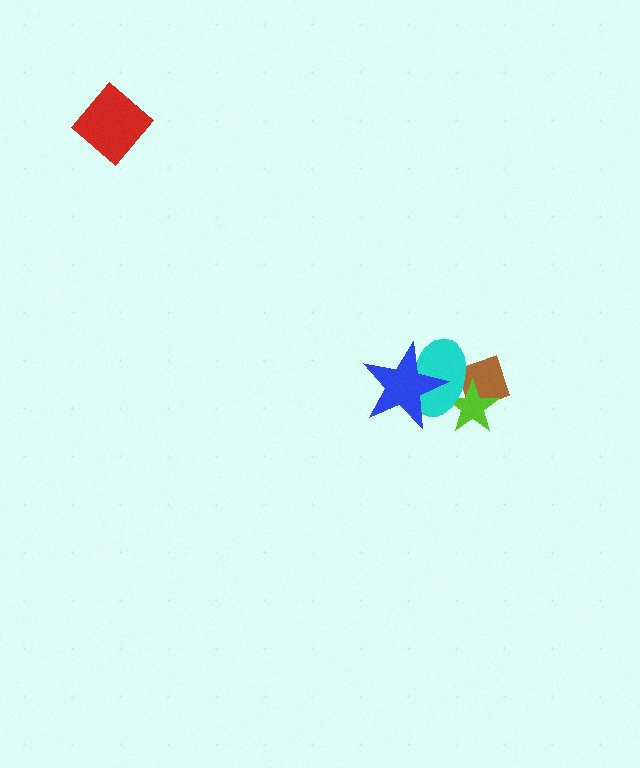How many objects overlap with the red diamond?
0 objects overlap with the red diamond.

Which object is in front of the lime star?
The cyan ellipse is in front of the lime star.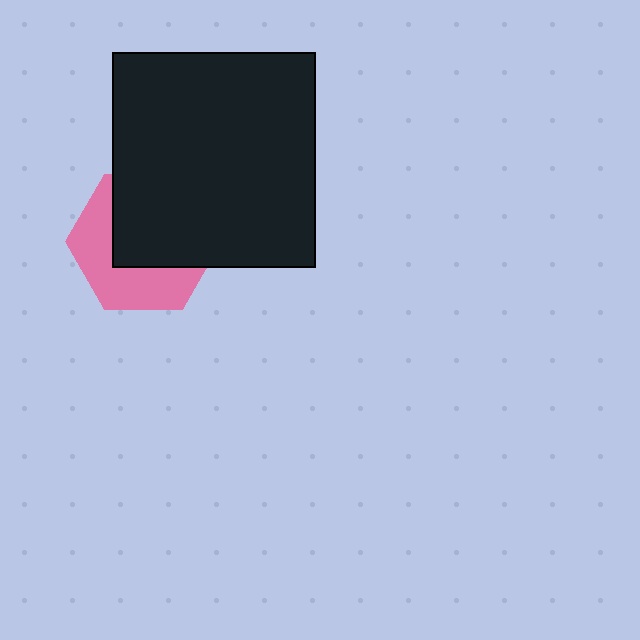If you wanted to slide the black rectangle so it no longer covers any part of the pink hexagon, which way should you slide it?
Slide it up — that is the most direct way to separate the two shapes.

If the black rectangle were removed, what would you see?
You would see the complete pink hexagon.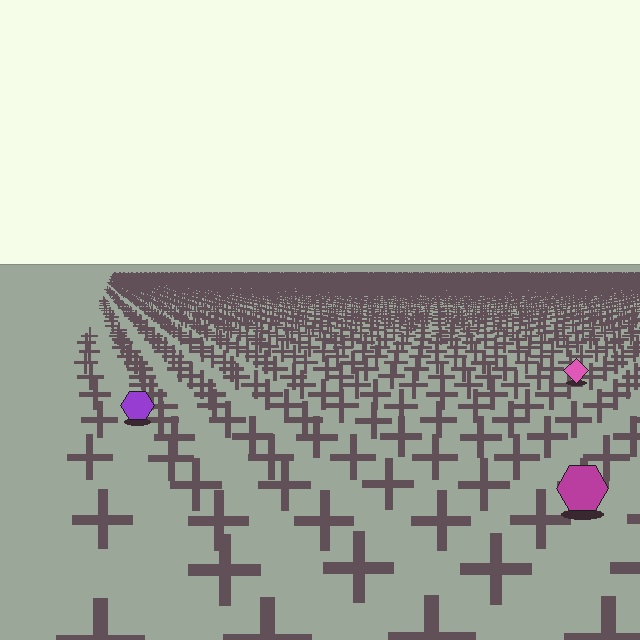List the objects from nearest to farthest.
From nearest to farthest: the magenta hexagon, the purple hexagon, the pink diamond.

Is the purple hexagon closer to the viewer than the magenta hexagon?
No. The magenta hexagon is closer — you can tell from the texture gradient: the ground texture is coarser near it.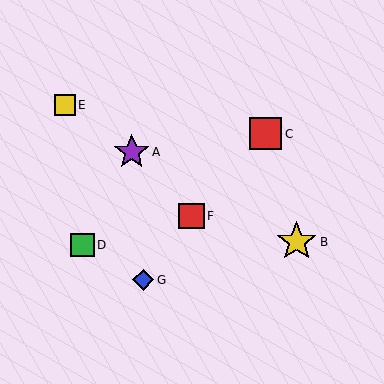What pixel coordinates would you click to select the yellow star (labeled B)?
Click at (297, 242) to select the yellow star B.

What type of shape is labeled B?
Shape B is a yellow star.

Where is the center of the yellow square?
The center of the yellow square is at (65, 105).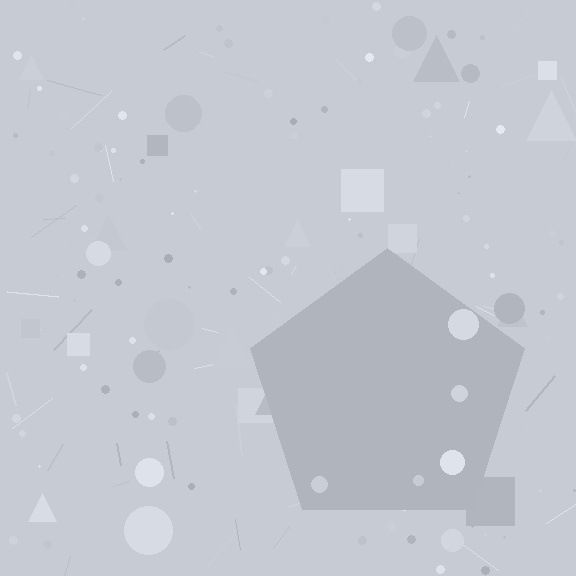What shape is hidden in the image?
A pentagon is hidden in the image.